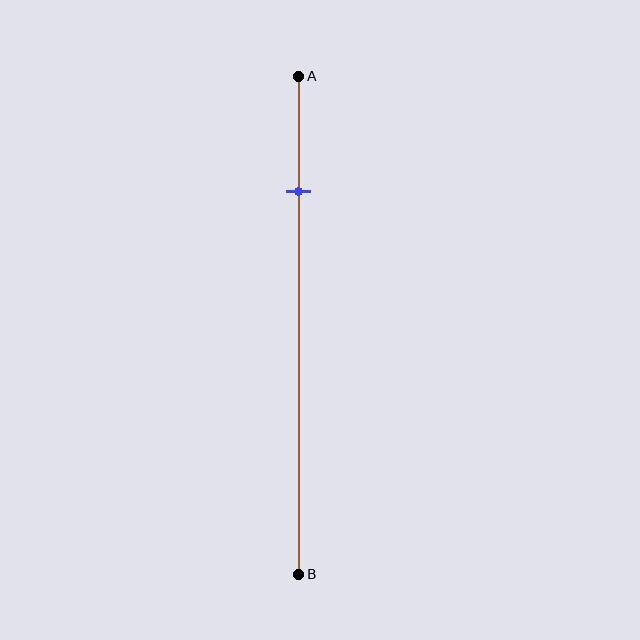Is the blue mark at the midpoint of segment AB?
No, the mark is at about 25% from A, not at the 50% midpoint.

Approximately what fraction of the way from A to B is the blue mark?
The blue mark is approximately 25% of the way from A to B.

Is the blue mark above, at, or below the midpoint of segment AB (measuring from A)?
The blue mark is above the midpoint of segment AB.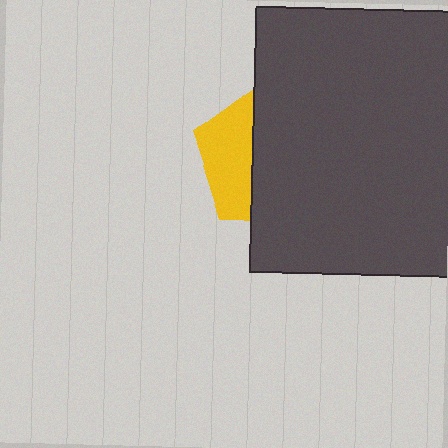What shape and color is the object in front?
The object in front is a dark gray square.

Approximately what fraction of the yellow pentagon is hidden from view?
Roughly 65% of the yellow pentagon is hidden behind the dark gray square.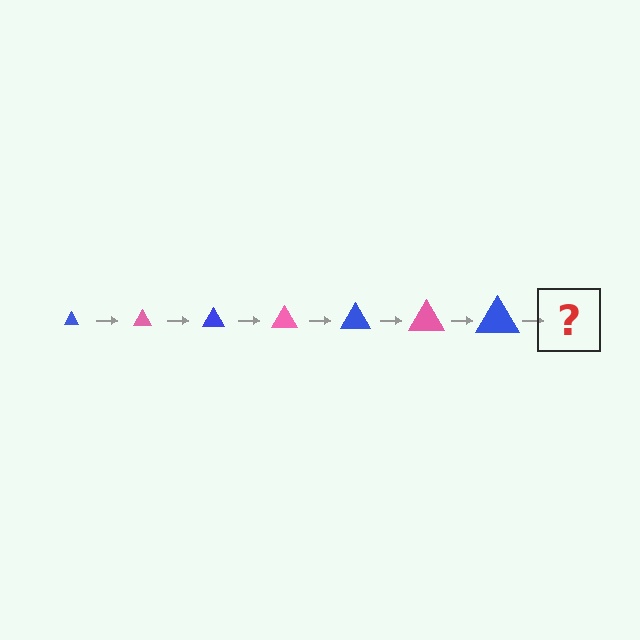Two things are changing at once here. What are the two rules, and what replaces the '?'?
The two rules are that the triangle grows larger each step and the color cycles through blue and pink. The '?' should be a pink triangle, larger than the previous one.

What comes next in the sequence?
The next element should be a pink triangle, larger than the previous one.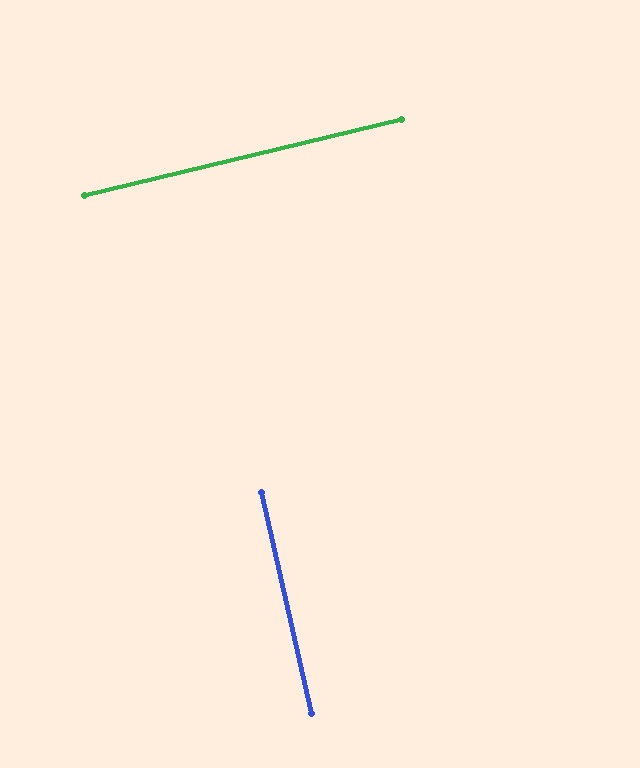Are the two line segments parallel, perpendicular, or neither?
Perpendicular — they meet at approximately 89°.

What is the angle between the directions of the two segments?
Approximately 89 degrees.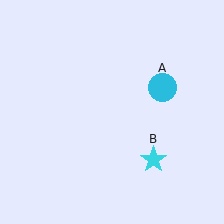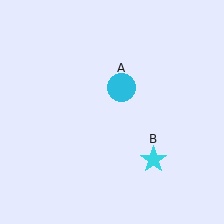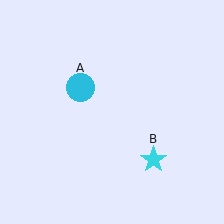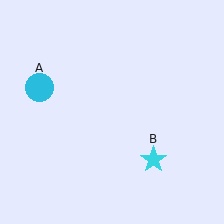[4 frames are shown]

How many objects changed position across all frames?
1 object changed position: cyan circle (object A).